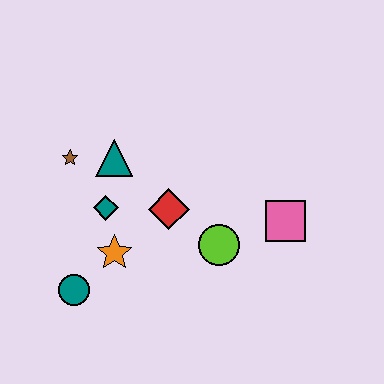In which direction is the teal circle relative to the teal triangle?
The teal circle is below the teal triangle.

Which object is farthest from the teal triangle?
The pink square is farthest from the teal triangle.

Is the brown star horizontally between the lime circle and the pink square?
No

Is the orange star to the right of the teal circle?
Yes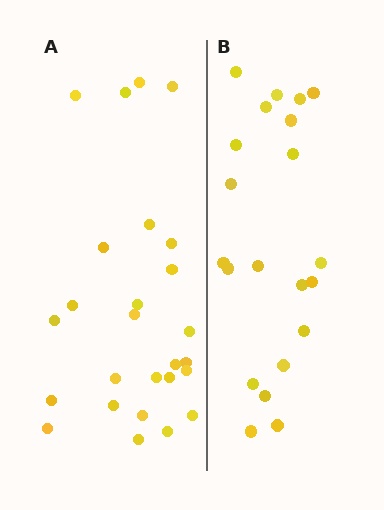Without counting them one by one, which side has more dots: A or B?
Region A (the left region) has more dots.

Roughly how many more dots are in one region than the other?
Region A has about 5 more dots than region B.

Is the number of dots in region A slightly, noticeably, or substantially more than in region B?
Region A has only slightly more — the two regions are fairly close. The ratio is roughly 1.2 to 1.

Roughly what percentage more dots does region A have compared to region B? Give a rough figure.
About 25% more.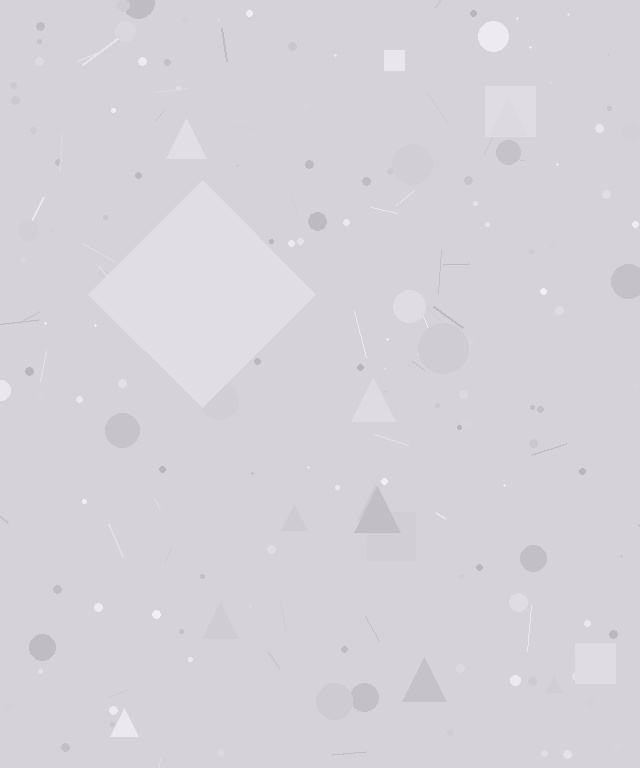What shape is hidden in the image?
A diamond is hidden in the image.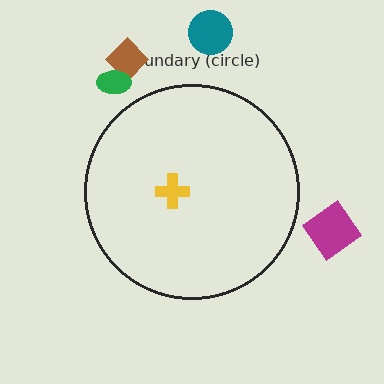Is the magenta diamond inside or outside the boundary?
Outside.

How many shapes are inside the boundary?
1 inside, 4 outside.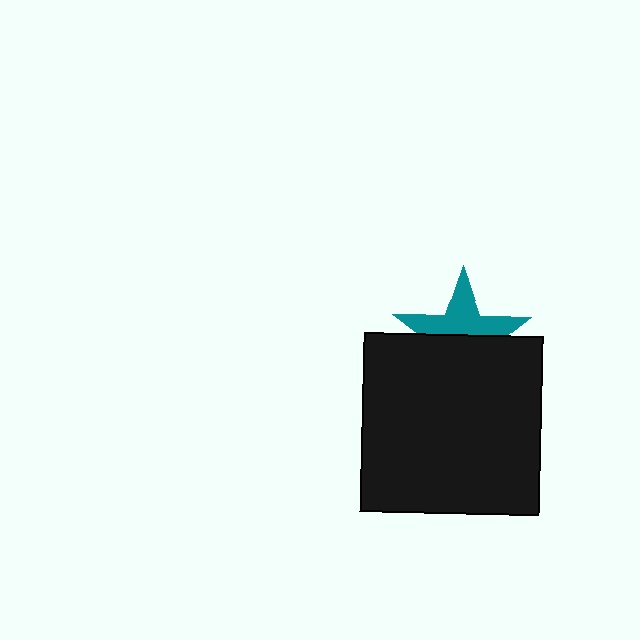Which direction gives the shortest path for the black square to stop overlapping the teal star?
Moving down gives the shortest separation.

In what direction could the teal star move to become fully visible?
The teal star could move up. That would shift it out from behind the black square entirely.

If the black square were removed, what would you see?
You would see the complete teal star.